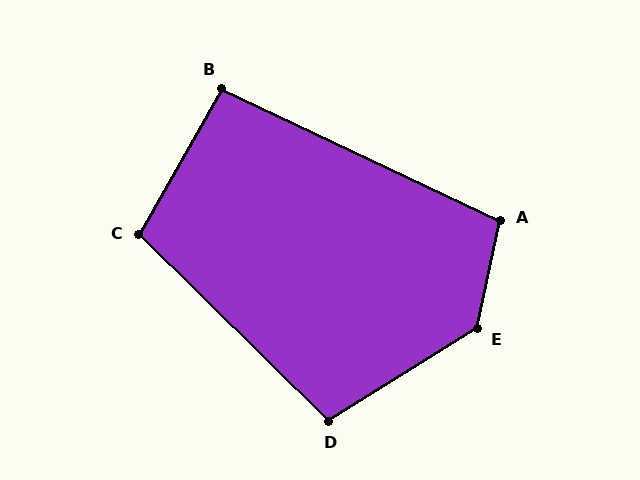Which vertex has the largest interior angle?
E, at approximately 133 degrees.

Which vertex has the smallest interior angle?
B, at approximately 94 degrees.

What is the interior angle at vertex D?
Approximately 104 degrees (obtuse).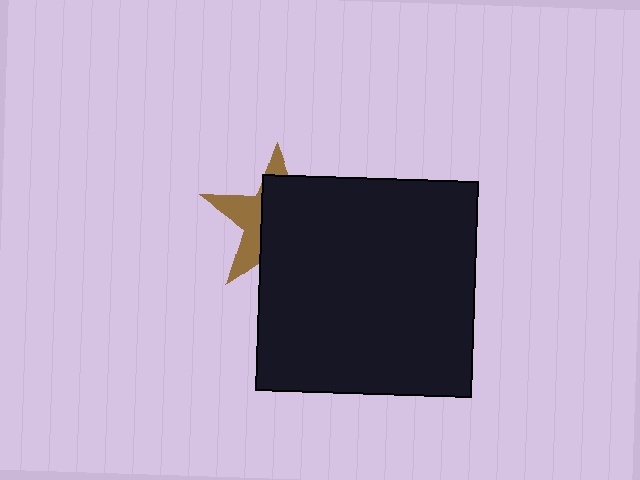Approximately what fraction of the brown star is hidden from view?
Roughly 64% of the brown star is hidden behind the black square.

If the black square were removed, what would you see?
You would see the complete brown star.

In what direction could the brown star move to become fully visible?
The brown star could move left. That would shift it out from behind the black square entirely.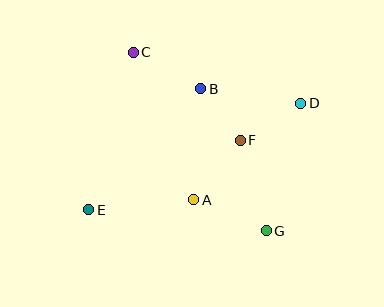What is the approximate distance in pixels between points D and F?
The distance between D and F is approximately 71 pixels.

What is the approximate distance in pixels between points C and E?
The distance between C and E is approximately 164 pixels.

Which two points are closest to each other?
Points B and F are closest to each other.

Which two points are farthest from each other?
Points D and E are farthest from each other.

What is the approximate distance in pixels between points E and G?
The distance between E and G is approximately 179 pixels.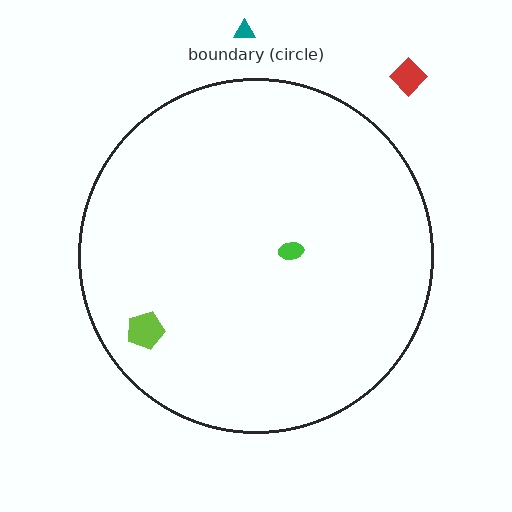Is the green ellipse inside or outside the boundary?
Inside.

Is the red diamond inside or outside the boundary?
Outside.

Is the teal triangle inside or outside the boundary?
Outside.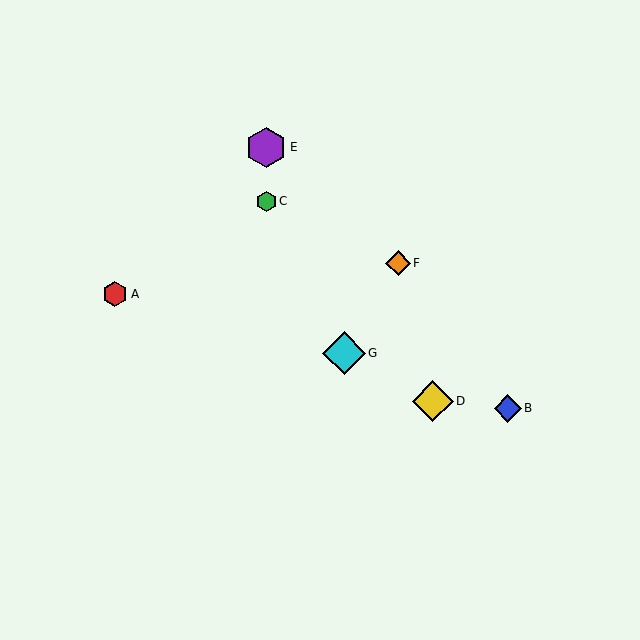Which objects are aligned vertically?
Objects C, E are aligned vertically.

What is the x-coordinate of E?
Object E is at x≈266.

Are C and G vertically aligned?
No, C is at x≈266 and G is at x≈344.